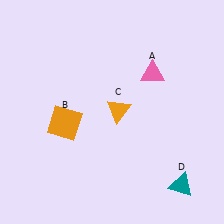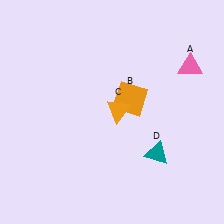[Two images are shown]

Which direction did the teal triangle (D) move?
The teal triangle (D) moved up.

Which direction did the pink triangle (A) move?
The pink triangle (A) moved right.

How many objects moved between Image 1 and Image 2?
3 objects moved between the two images.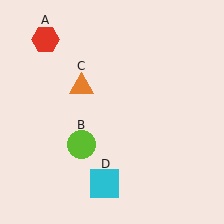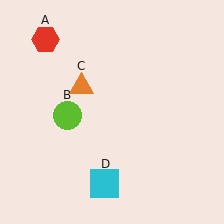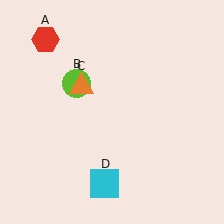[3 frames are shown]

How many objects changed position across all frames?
1 object changed position: lime circle (object B).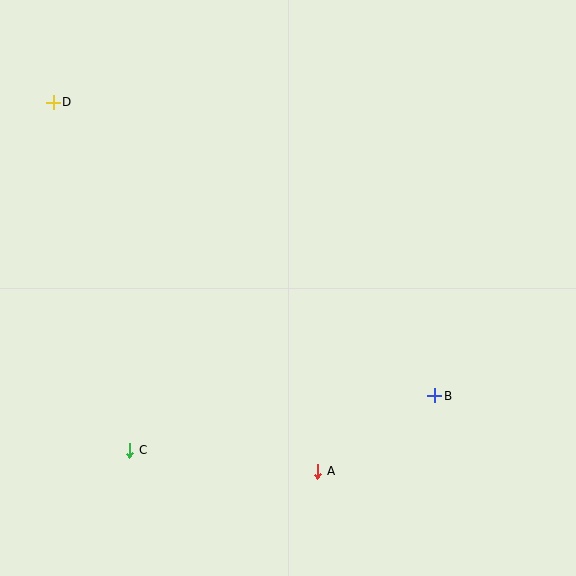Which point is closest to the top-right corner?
Point B is closest to the top-right corner.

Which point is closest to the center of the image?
Point B at (435, 396) is closest to the center.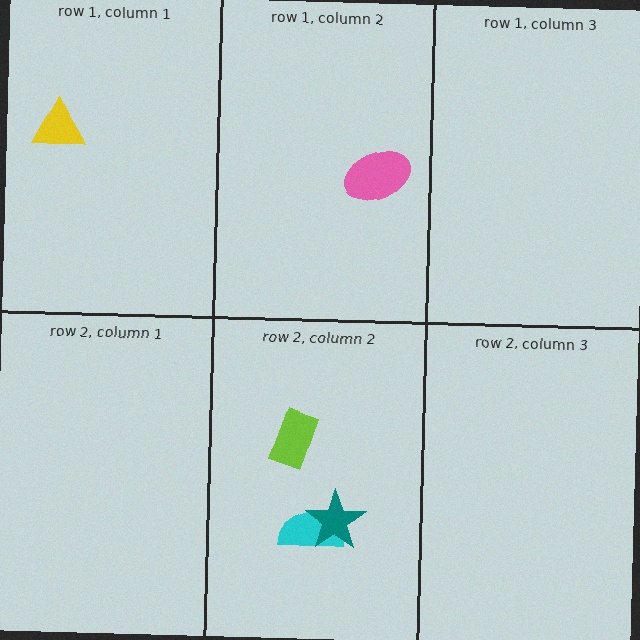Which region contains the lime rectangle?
The row 2, column 2 region.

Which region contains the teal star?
The row 2, column 2 region.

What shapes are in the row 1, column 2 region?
The pink ellipse.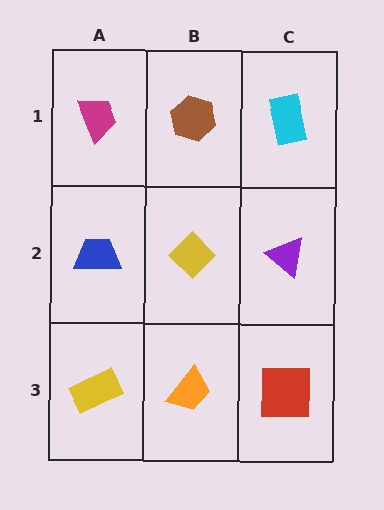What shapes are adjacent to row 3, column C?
A purple triangle (row 2, column C), an orange trapezoid (row 3, column B).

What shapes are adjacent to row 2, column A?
A magenta trapezoid (row 1, column A), a yellow rectangle (row 3, column A), a yellow diamond (row 2, column B).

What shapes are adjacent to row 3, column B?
A yellow diamond (row 2, column B), a yellow rectangle (row 3, column A), a red square (row 3, column C).